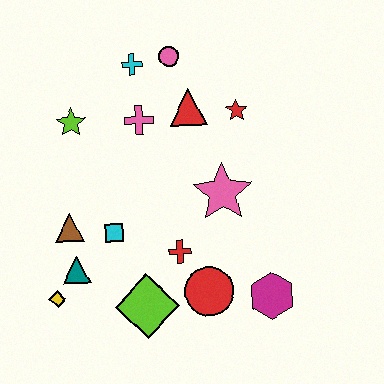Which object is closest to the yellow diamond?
The teal triangle is closest to the yellow diamond.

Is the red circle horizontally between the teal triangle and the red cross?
No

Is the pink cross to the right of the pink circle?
No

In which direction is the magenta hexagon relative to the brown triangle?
The magenta hexagon is to the right of the brown triangle.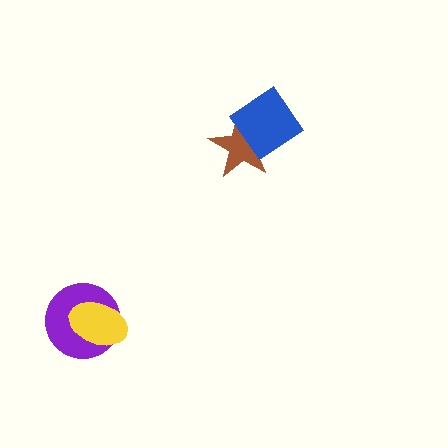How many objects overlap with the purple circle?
1 object overlaps with the purple circle.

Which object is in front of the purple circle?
The yellow ellipse is in front of the purple circle.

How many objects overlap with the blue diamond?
1 object overlaps with the blue diamond.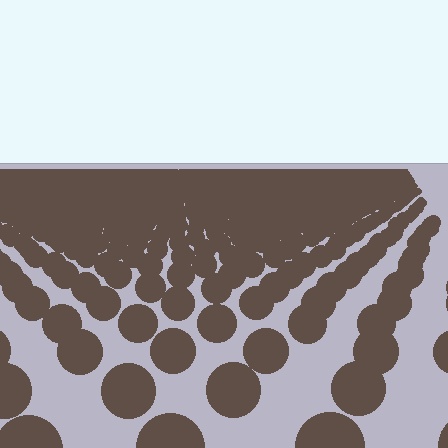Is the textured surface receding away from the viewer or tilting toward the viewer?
The surface is receding away from the viewer. Texture elements get smaller and denser toward the top.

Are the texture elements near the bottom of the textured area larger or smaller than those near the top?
Larger. Near the bottom, elements are closer to the viewer and appear at a bigger on-screen size.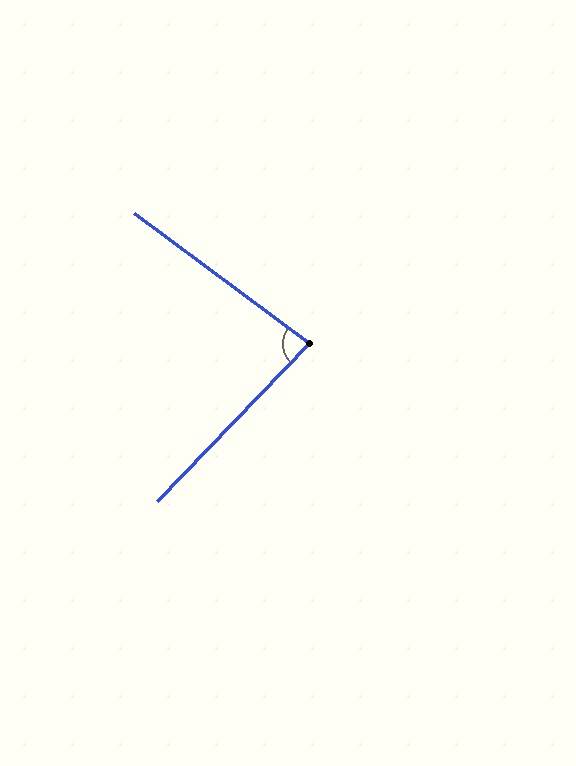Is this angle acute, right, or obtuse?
It is acute.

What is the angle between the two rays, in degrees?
Approximately 83 degrees.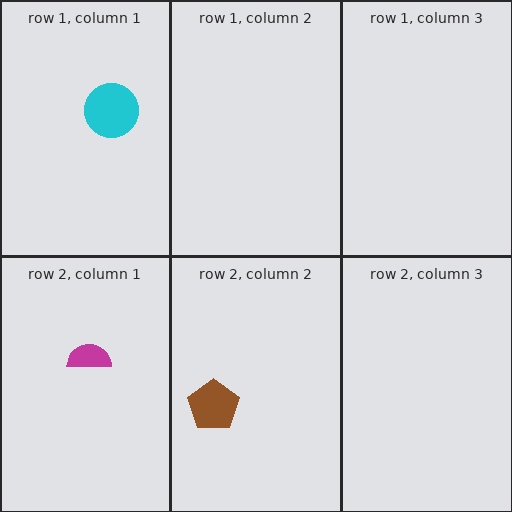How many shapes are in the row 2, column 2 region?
1.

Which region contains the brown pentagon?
The row 2, column 2 region.